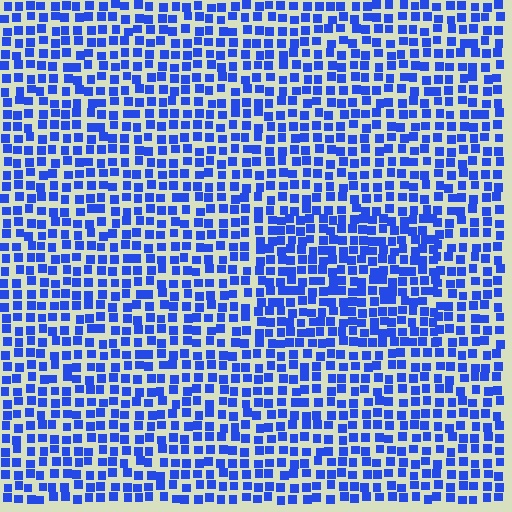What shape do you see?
I see a rectangle.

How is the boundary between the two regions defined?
The boundary is defined by a change in element density (approximately 1.4x ratio). All elements are the same color, size, and shape.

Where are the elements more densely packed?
The elements are more densely packed inside the rectangle boundary.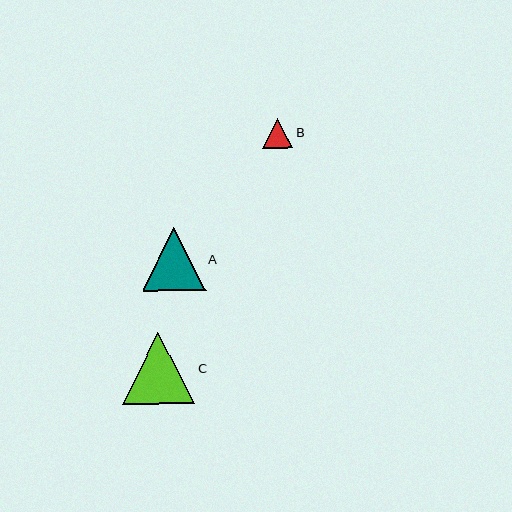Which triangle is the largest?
Triangle C is the largest with a size of approximately 72 pixels.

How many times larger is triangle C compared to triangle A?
Triangle C is approximately 1.1 times the size of triangle A.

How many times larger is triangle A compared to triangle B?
Triangle A is approximately 2.1 times the size of triangle B.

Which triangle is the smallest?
Triangle B is the smallest with a size of approximately 30 pixels.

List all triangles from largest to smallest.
From largest to smallest: C, A, B.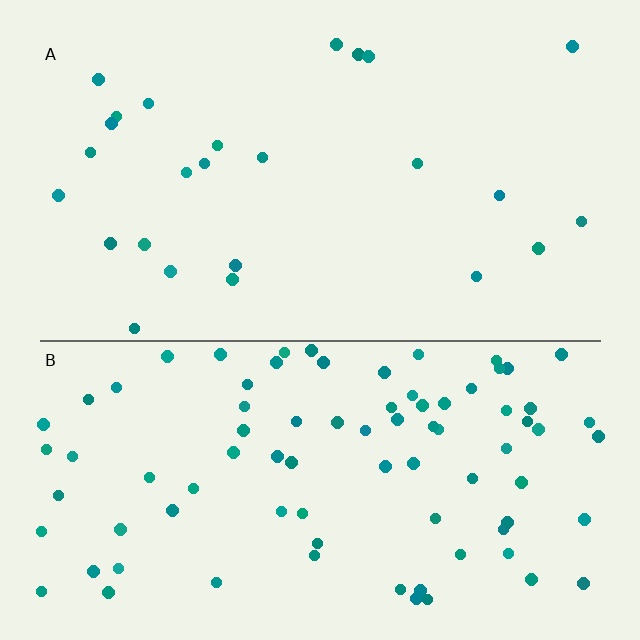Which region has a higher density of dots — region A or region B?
B (the bottom).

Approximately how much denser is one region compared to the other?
Approximately 3.4× — region B over region A.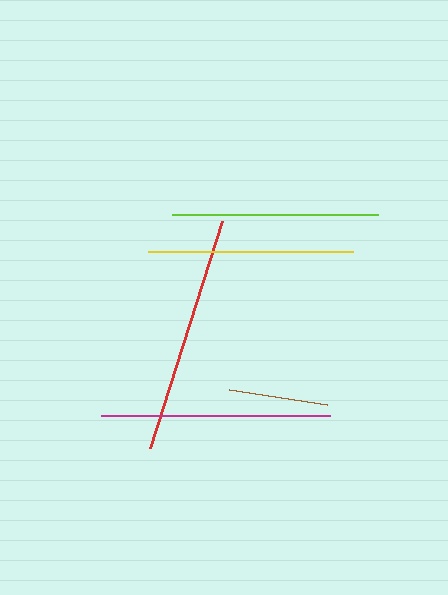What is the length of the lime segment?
The lime segment is approximately 206 pixels long.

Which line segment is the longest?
The red line is the longest at approximately 238 pixels.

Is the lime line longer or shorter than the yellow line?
The lime line is longer than the yellow line.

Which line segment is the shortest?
The brown line is the shortest at approximately 99 pixels.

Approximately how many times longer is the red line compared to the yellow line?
The red line is approximately 1.2 times the length of the yellow line.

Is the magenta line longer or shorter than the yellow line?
The magenta line is longer than the yellow line.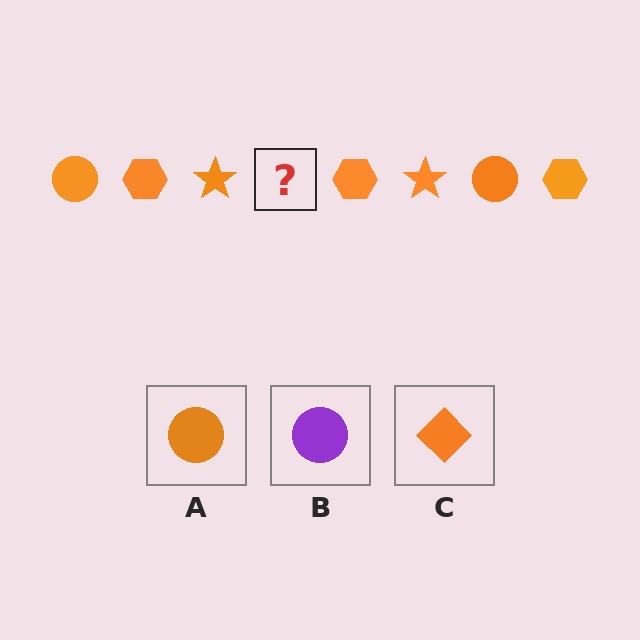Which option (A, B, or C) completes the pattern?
A.